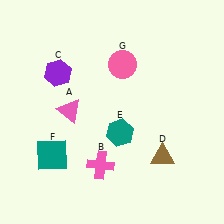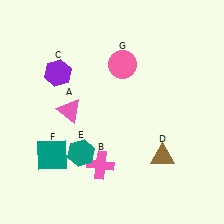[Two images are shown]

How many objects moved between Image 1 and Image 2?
1 object moved between the two images.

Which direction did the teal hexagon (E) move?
The teal hexagon (E) moved left.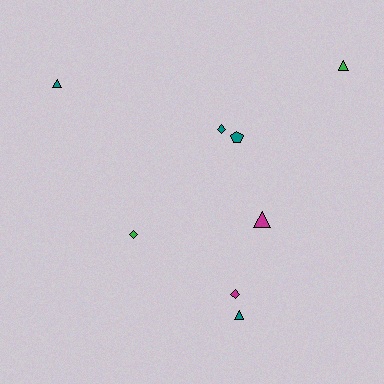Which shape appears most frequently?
Triangle, with 4 objects.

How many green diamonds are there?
There is 1 green diamond.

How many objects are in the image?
There are 8 objects.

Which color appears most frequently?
Teal, with 4 objects.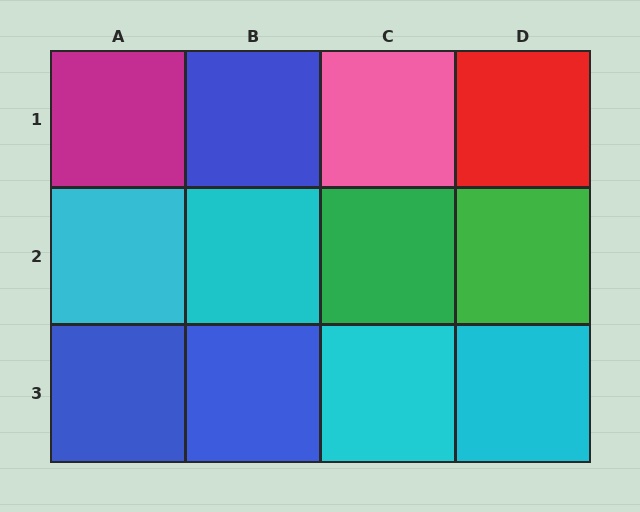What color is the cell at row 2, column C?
Green.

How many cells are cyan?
4 cells are cyan.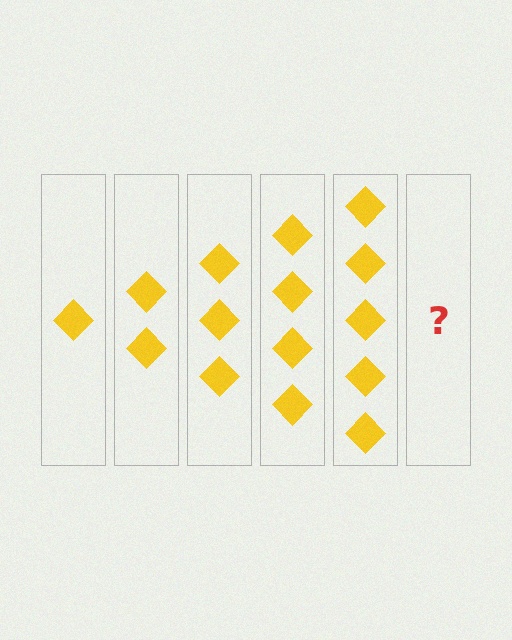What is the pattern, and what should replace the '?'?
The pattern is that each step adds one more diamond. The '?' should be 6 diamonds.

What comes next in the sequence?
The next element should be 6 diamonds.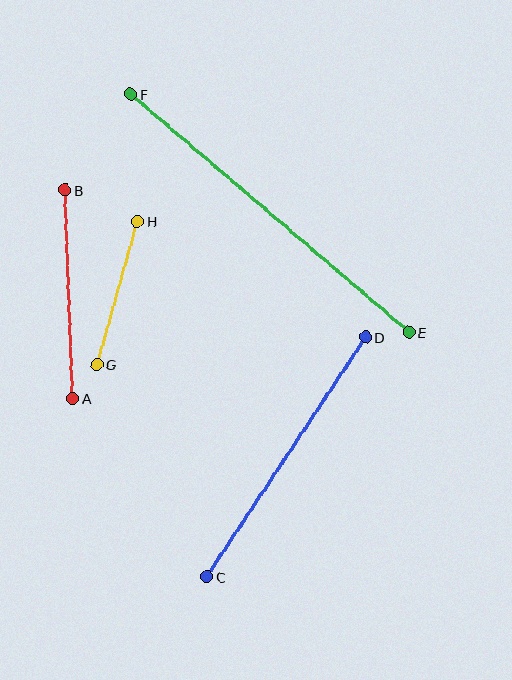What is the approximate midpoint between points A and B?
The midpoint is at approximately (69, 294) pixels.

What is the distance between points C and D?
The distance is approximately 287 pixels.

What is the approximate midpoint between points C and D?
The midpoint is at approximately (286, 457) pixels.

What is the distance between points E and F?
The distance is approximately 366 pixels.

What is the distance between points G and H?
The distance is approximately 149 pixels.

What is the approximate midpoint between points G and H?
The midpoint is at approximately (117, 293) pixels.